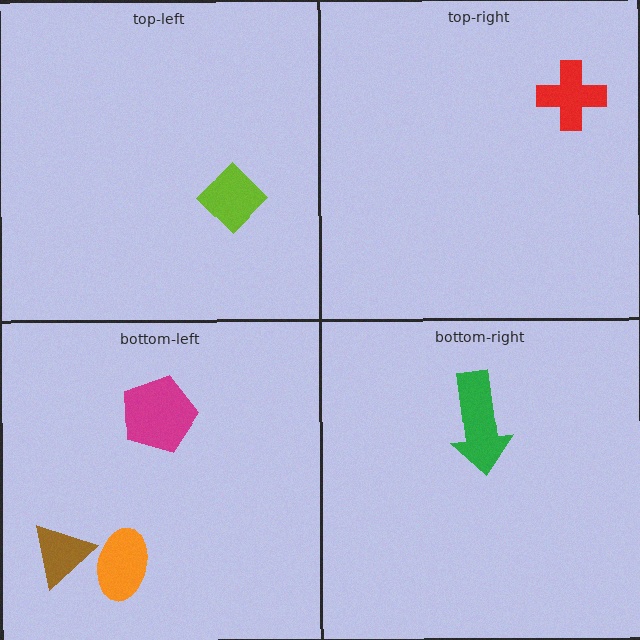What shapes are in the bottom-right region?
The green arrow.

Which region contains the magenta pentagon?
The bottom-left region.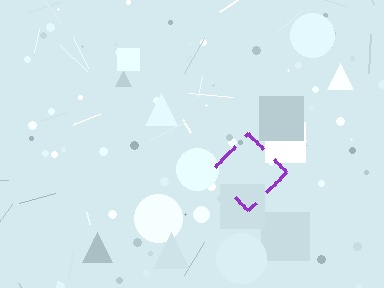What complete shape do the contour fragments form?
The contour fragments form a diamond.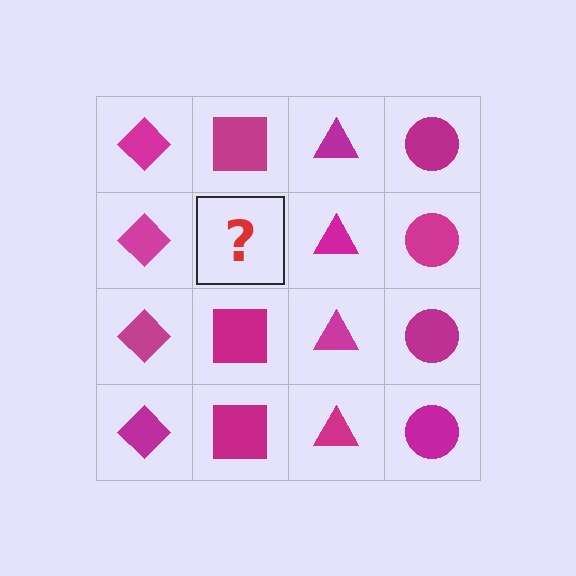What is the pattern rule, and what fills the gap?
The rule is that each column has a consistent shape. The gap should be filled with a magenta square.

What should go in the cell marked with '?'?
The missing cell should contain a magenta square.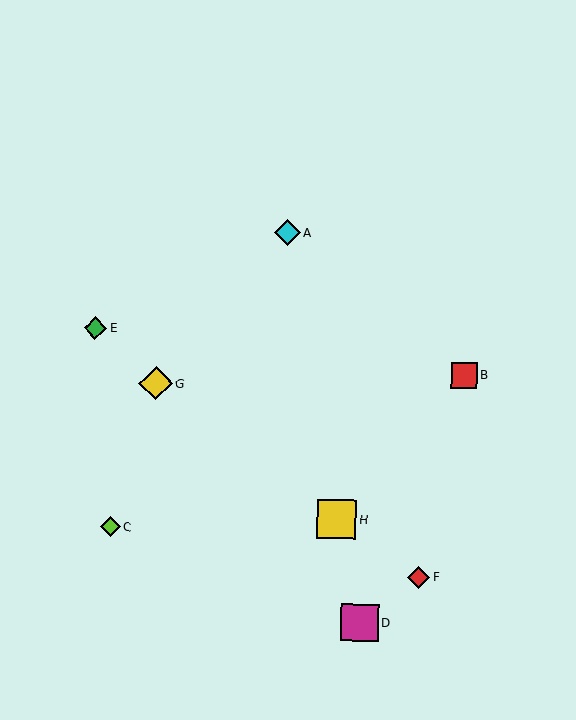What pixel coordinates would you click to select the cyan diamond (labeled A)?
Click at (287, 233) to select the cyan diamond A.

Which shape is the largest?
The yellow square (labeled H) is the largest.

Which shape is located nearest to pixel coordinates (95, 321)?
The green diamond (labeled E) at (95, 328) is nearest to that location.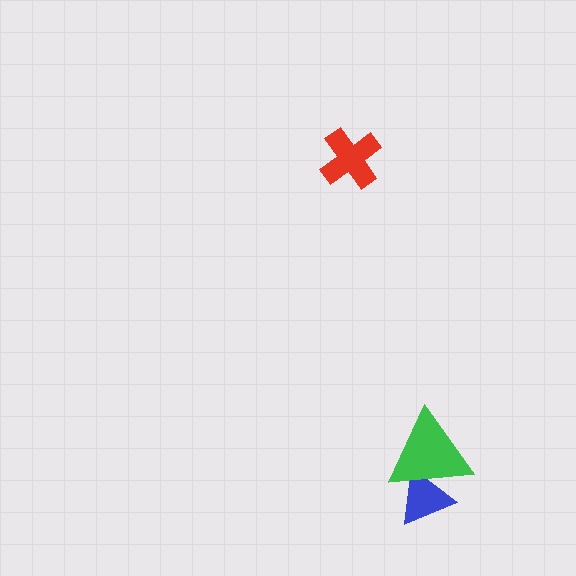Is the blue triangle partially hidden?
Yes, it is partially covered by another shape.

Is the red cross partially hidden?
No, no other shape covers it.